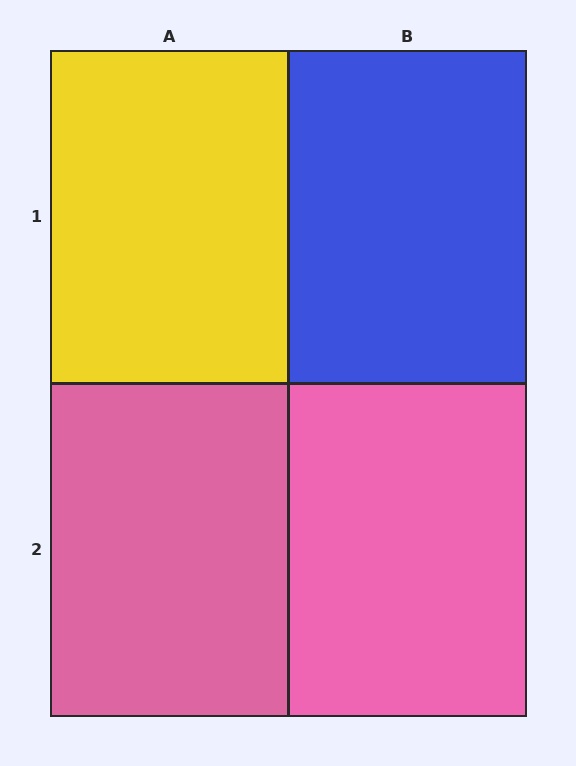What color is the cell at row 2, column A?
Pink.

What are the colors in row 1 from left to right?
Yellow, blue.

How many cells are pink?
2 cells are pink.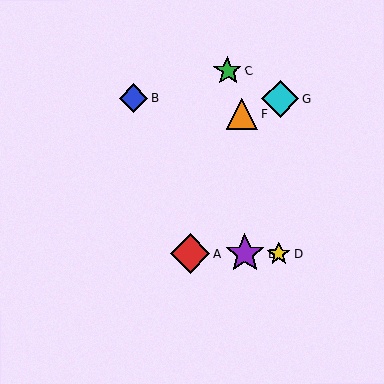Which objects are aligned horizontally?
Objects A, D, E are aligned horizontally.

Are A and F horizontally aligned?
No, A is at y≈254 and F is at y≈114.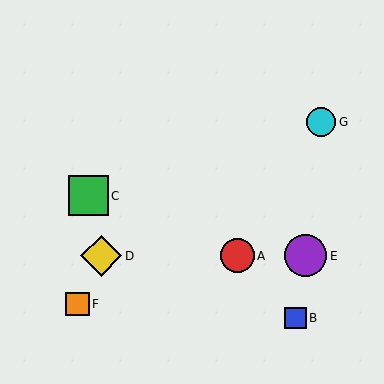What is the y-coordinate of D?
Object D is at y≈256.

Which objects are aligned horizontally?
Objects A, D, E are aligned horizontally.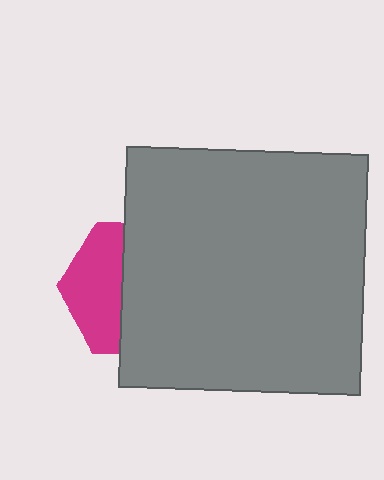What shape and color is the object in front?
The object in front is a gray square.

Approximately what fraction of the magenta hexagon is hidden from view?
Roughly 59% of the magenta hexagon is hidden behind the gray square.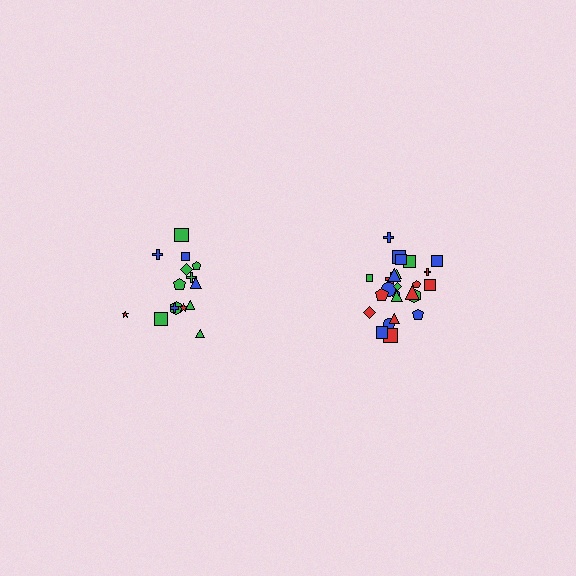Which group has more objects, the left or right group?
The right group.